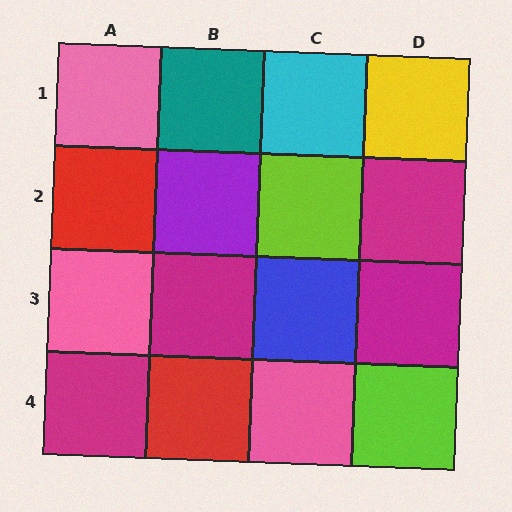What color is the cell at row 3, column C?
Blue.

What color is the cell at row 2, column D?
Magenta.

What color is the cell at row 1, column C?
Cyan.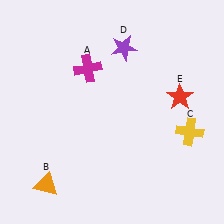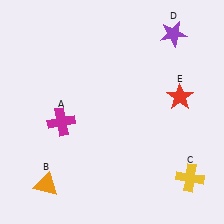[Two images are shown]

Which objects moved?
The objects that moved are: the magenta cross (A), the yellow cross (C), the purple star (D).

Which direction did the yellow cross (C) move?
The yellow cross (C) moved down.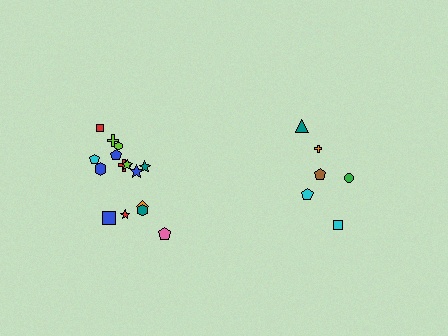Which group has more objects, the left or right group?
The left group.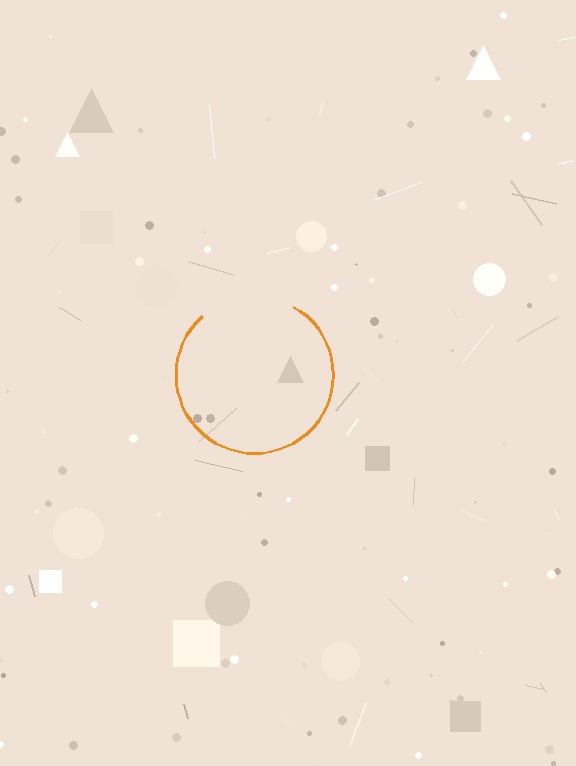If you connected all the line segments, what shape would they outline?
They would outline a circle.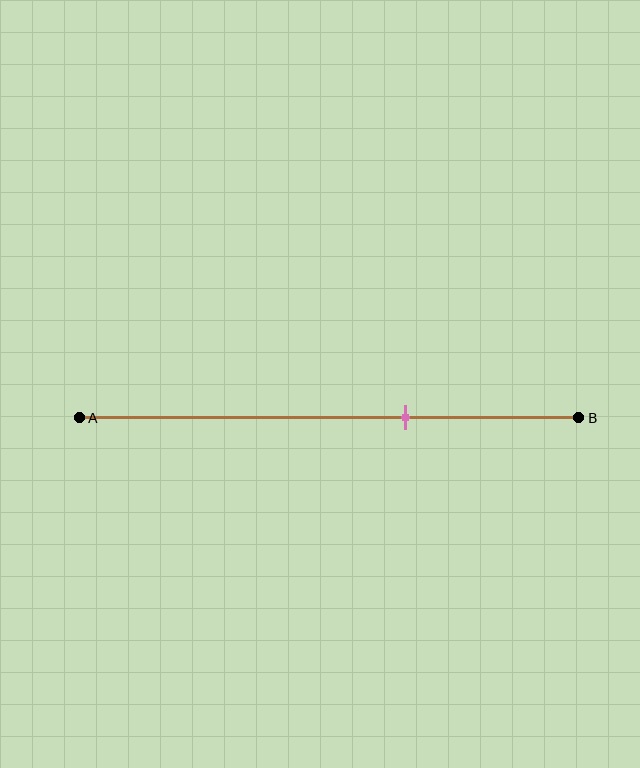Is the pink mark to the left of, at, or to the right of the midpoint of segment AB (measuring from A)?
The pink mark is to the right of the midpoint of segment AB.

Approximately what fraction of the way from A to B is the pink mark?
The pink mark is approximately 65% of the way from A to B.